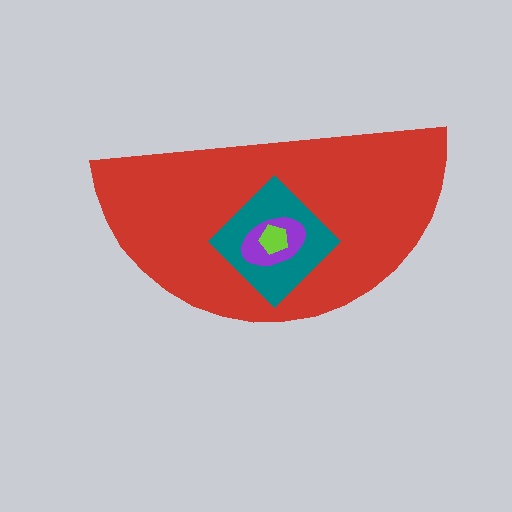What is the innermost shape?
The lime pentagon.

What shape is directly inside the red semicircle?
The teal diamond.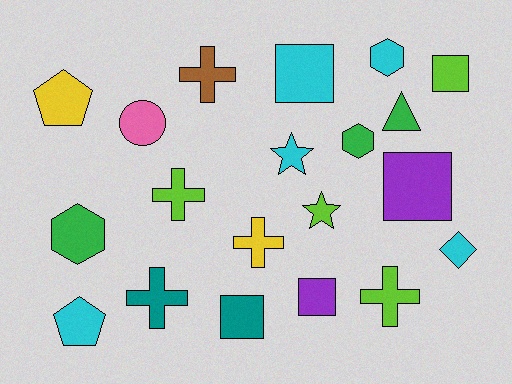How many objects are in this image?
There are 20 objects.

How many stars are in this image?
There are 2 stars.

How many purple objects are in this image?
There are 2 purple objects.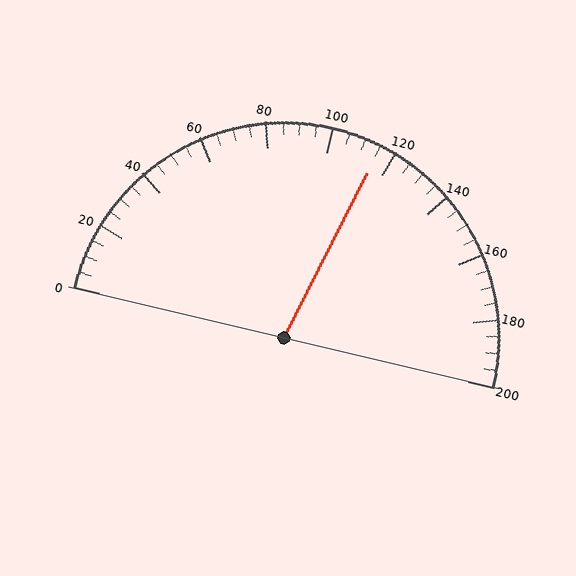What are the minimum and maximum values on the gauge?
The gauge ranges from 0 to 200.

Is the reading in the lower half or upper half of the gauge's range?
The reading is in the upper half of the range (0 to 200).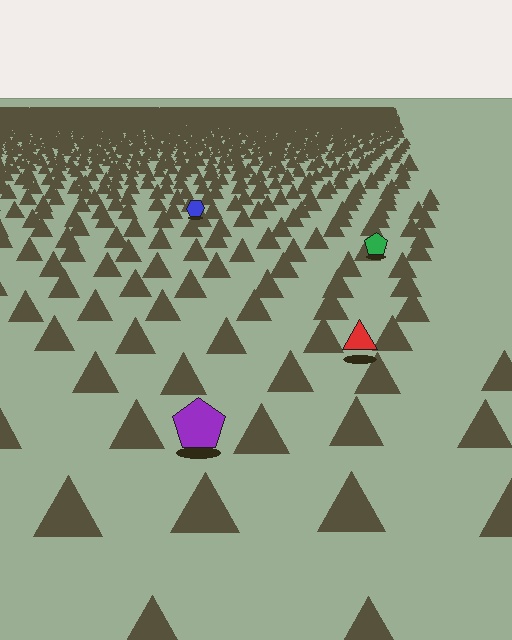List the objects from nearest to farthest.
From nearest to farthest: the purple pentagon, the red triangle, the green pentagon, the blue hexagon.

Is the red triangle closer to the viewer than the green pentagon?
Yes. The red triangle is closer — you can tell from the texture gradient: the ground texture is coarser near it.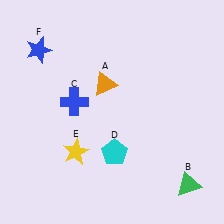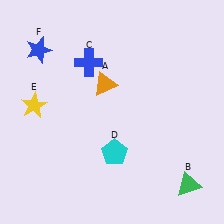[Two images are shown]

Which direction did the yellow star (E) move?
The yellow star (E) moved up.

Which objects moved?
The objects that moved are: the blue cross (C), the yellow star (E).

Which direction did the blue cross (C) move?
The blue cross (C) moved up.